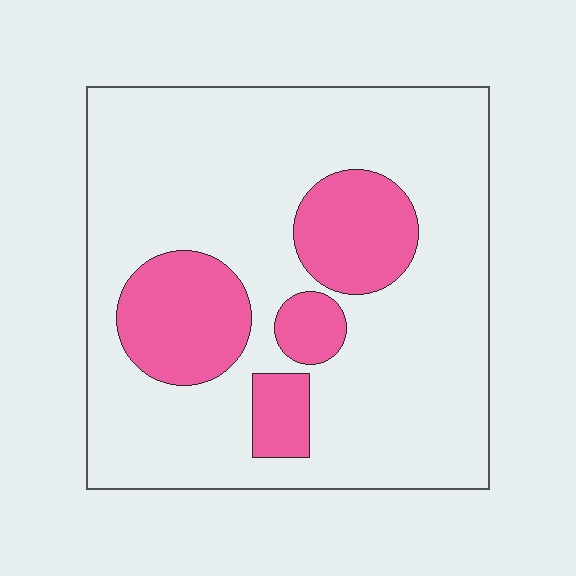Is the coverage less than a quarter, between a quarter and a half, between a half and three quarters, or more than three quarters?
Less than a quarter.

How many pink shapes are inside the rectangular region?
4.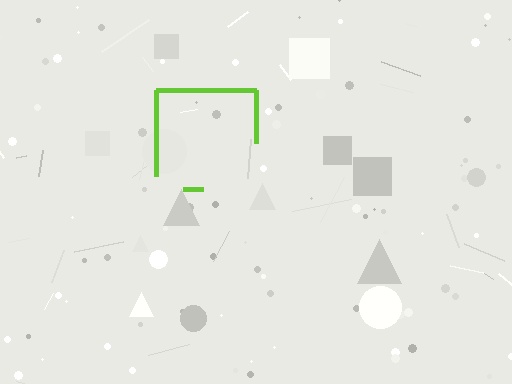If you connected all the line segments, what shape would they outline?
They would outline a square.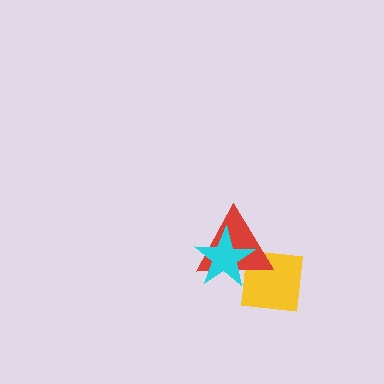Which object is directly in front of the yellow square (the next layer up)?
The red triangle is directly in front of the yellow square.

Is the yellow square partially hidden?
Yes, it is partially covered by another shape.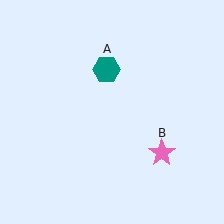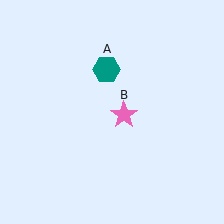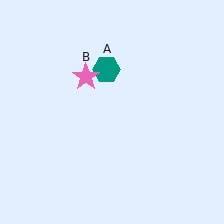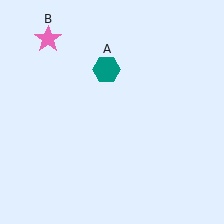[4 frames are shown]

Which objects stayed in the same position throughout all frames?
Teal hexagon (object A) remained stationary.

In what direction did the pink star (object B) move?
The pink star (object B) moved up and to the left.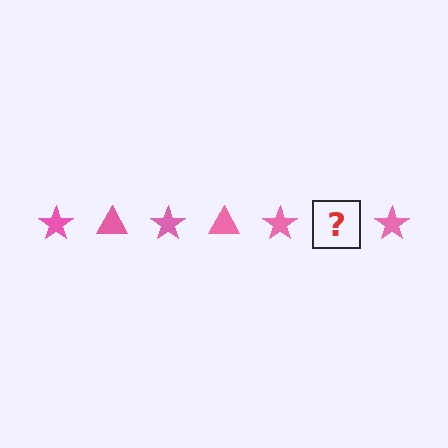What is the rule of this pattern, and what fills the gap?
The rule is that the pattern cycles through star, triangle shapes in pink. The gap should be filled with a pink triangle.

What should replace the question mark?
The question mark should be replaced with a pink triangle.